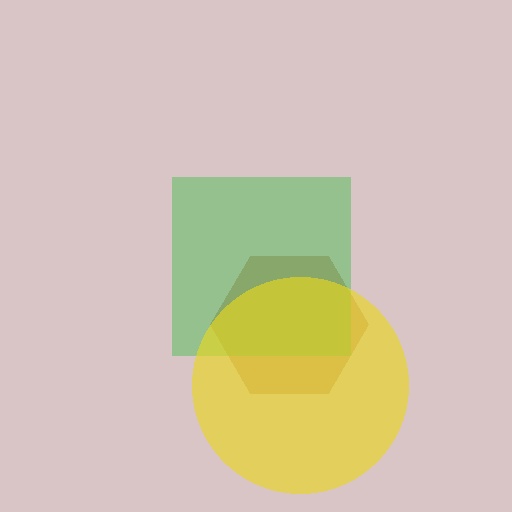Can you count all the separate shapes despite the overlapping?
Yes, there are 3 separate shapes.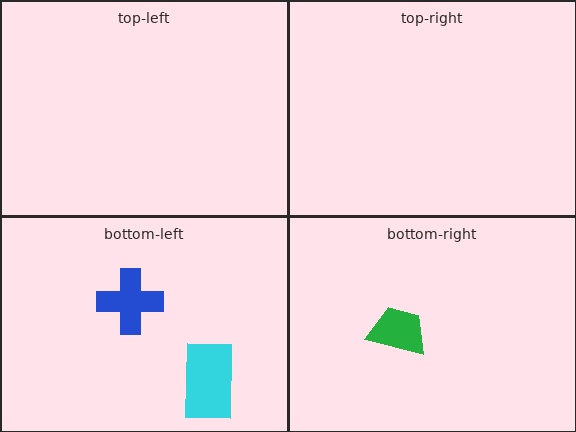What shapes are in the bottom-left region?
The blue cross, the cyan rectangle.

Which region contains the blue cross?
The bottom-left region.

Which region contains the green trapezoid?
The bottom-right region.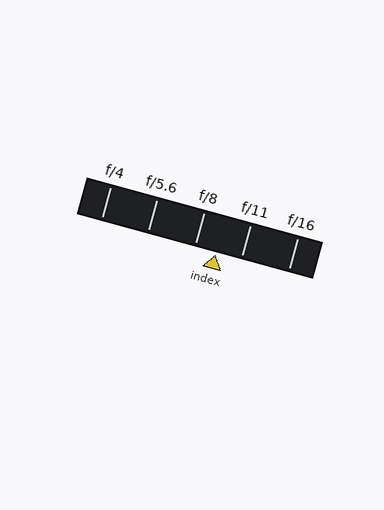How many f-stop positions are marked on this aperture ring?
There are 5 f-stop positions marked.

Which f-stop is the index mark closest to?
The index mark is closest to f/8.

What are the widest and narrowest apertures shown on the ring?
The widest aperture shown is f/4 and the narrowest is f/16.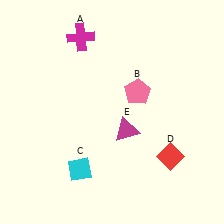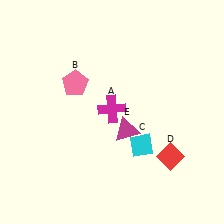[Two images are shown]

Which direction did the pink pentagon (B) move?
The pink pentagon (B) moved left.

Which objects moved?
The objects that moved are: the magenta cross (A), the pink pentagon (B), the cyan diamond (C).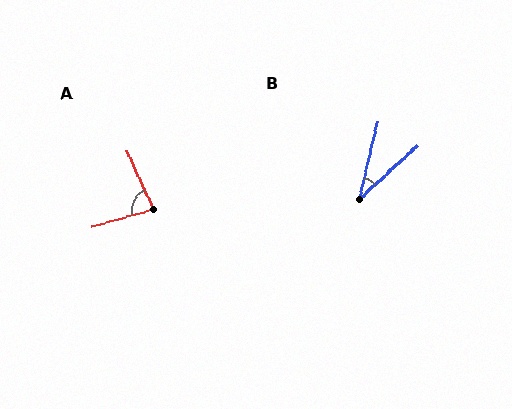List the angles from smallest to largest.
B (34°), A (81°).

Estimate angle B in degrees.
Approximately 34 degrees.